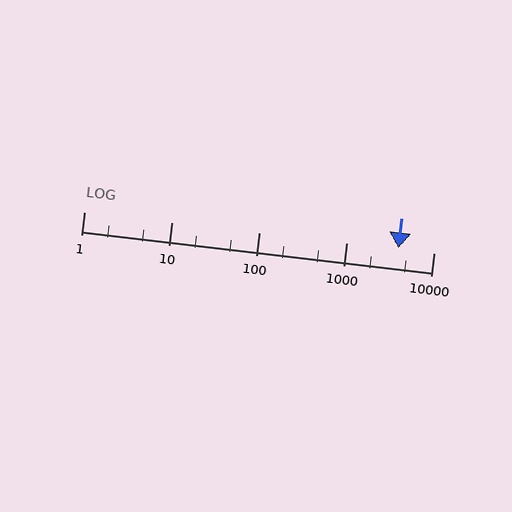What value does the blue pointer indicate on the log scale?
The pointer indicates approximately 3900.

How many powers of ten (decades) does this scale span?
The scale spans 4 decades, from 1 to 10000.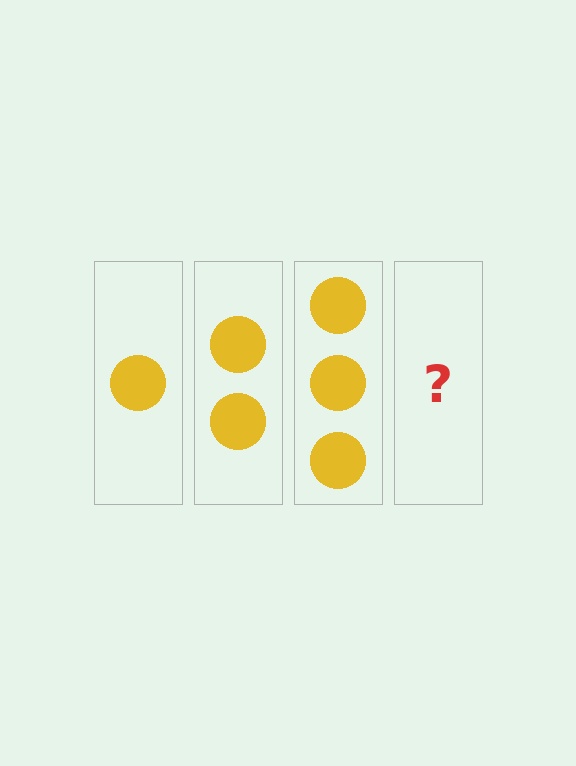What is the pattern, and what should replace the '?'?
The pattern is that each step adds one more circle. The '?' should be 4 circles.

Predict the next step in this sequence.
The next step is 4 circles.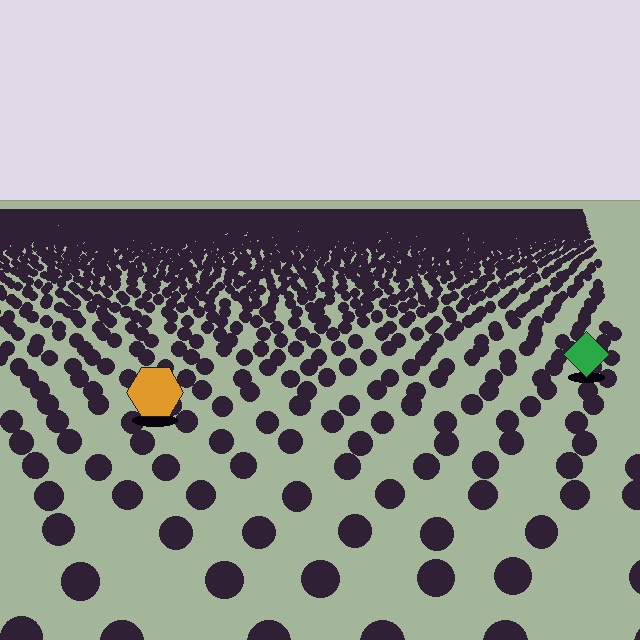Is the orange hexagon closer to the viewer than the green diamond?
Yes. The orange hexagon is closer — you can tell from the texture gradient: the ground texture is coarser near it.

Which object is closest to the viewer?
The orange hexagon is closest. The texture marks near it are larger and more spread out.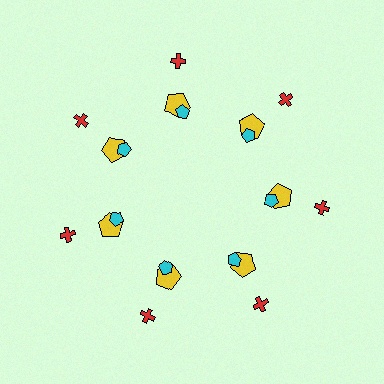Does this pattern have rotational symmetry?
Yes, this pattern has 7-fold rotational symmetry. It looks the same after rotating 51 degrees around the center.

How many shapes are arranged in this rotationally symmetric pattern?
There are 21 shapes, arranged in 7 groups of 3.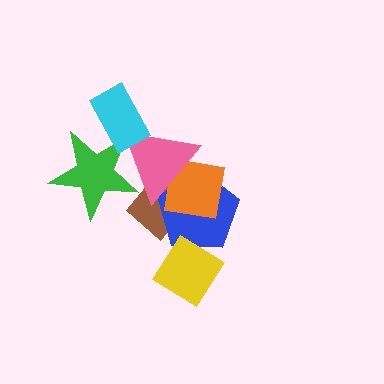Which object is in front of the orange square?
The pink triangle is in front of the orange square.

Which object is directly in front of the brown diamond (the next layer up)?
The green star is directly in front of the brown diamond.